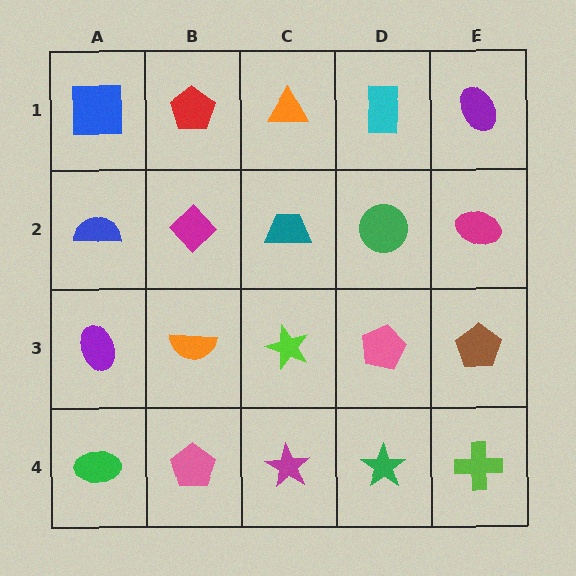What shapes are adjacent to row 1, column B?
A magenta diamond (row 2, column B), a blue square (row 1, column A), an orange triangle (row 1, column C).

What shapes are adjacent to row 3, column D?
A green circle (row 2, column D), a green star (row 4, column D), a lime star (row 3, column C), a brown pentagon (row 3, column E).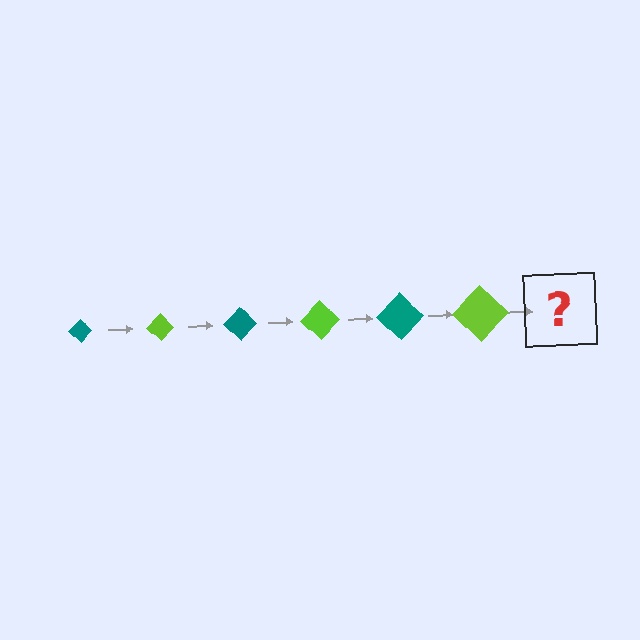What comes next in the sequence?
The next element should be a teal diamond, larger than the previous one.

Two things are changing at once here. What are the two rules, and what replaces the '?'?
The two rules are that the diamond grows larger each step and the color cycles through teal and lime. The '?' should be a teal diamond, larger than the previous one.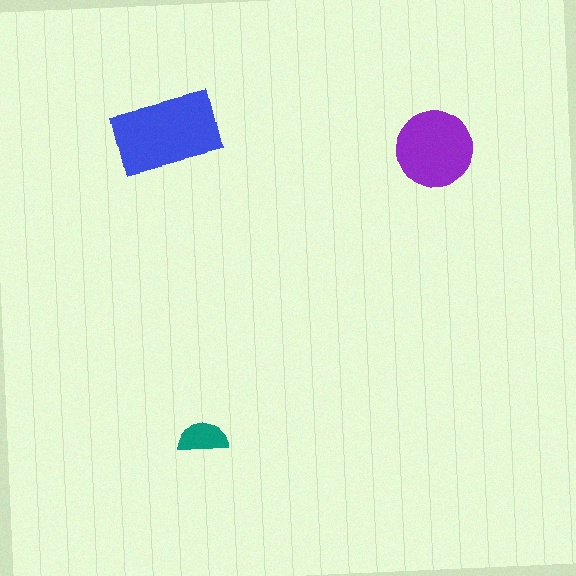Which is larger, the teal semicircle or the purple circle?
The purple circle.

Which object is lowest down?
The teal semicircle is bottommost.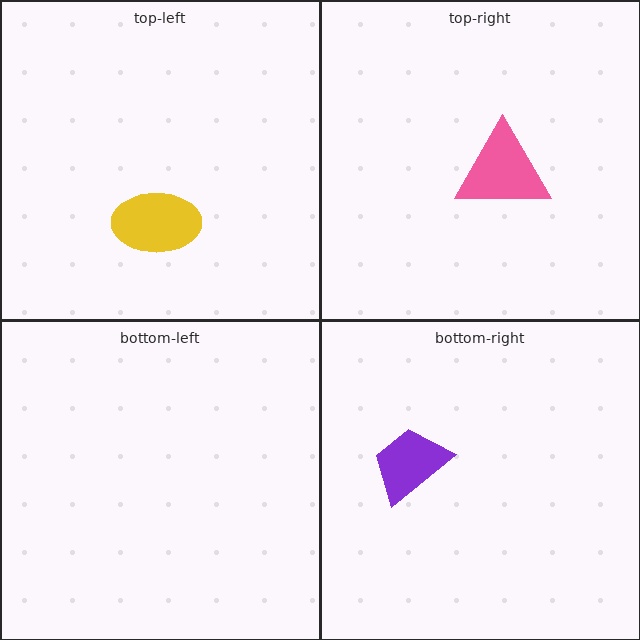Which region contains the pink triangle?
The top-right region.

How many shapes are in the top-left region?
1.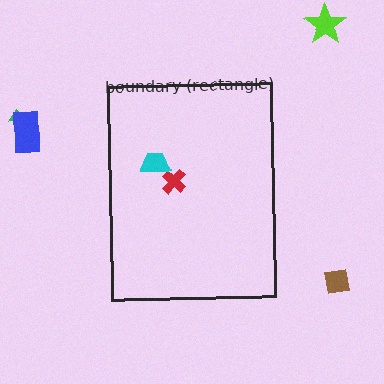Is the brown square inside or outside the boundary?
Outside.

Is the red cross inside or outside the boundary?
Inside.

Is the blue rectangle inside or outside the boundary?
Outside.